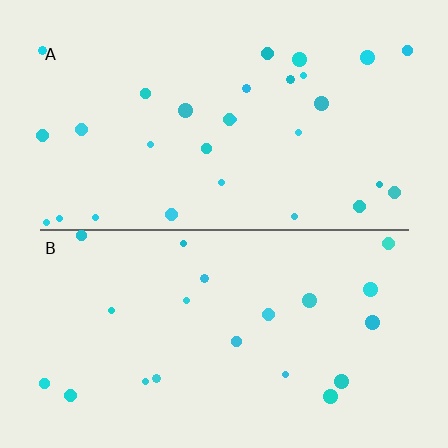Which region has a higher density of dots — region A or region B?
A (the top).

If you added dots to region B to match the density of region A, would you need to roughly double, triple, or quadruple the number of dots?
Approximately double.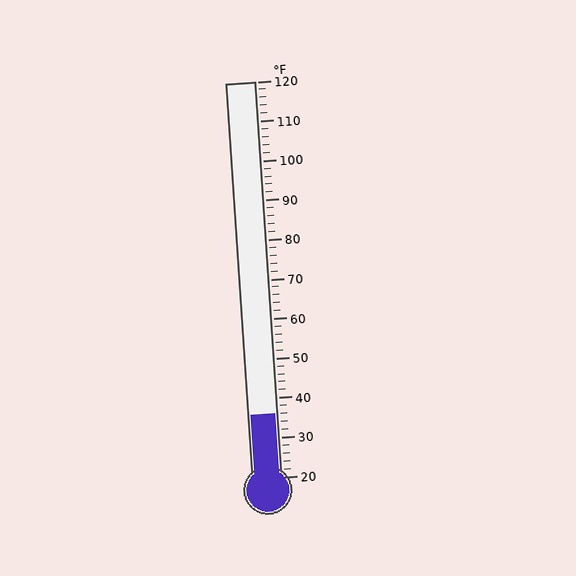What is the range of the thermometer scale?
The thermometer scale ranges from 20°F to 120°F.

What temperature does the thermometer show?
The thermometer shows approximately 36°F.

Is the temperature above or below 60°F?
The temperature is below 60°F.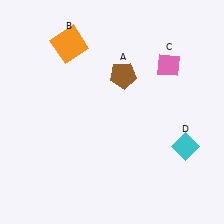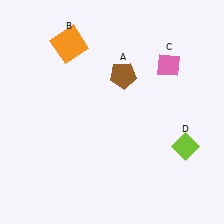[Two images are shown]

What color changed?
The diamond (D) changed from cyan in Image 1 to lime in Image 2.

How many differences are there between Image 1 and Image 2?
There is 1 difference between the two images.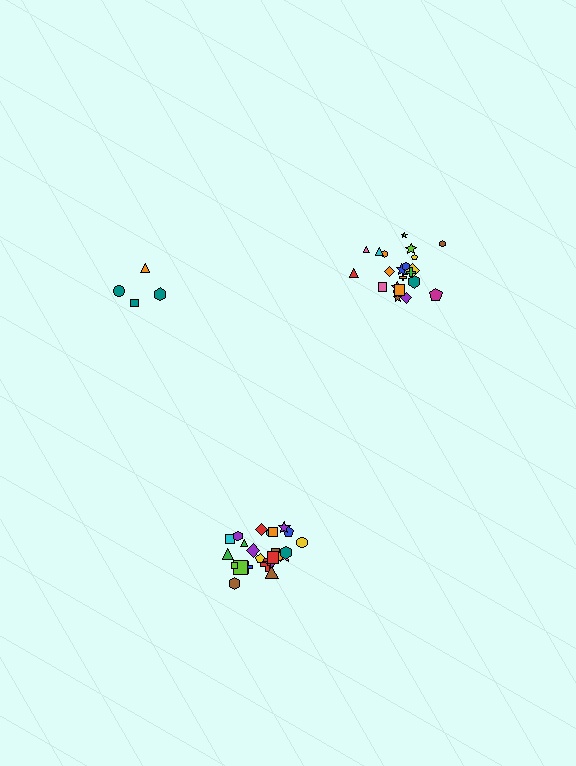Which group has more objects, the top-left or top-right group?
The top-right group.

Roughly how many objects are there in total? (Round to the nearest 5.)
Roughly 50 objects in total.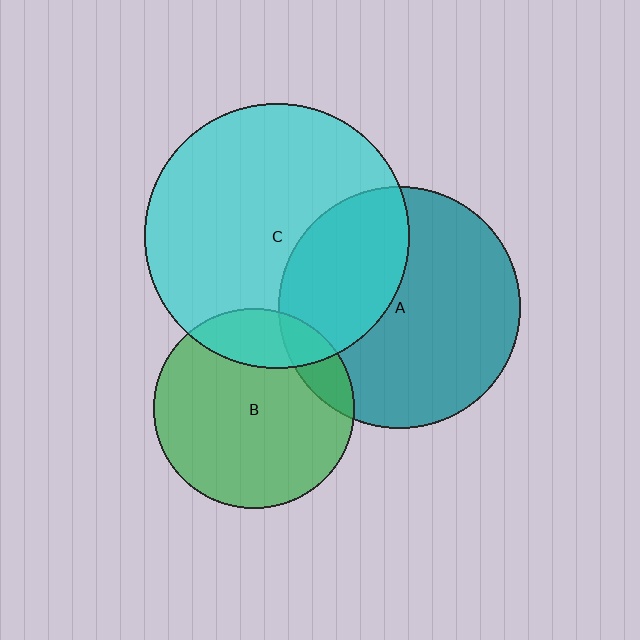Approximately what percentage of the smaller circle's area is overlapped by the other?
Approximately 35%.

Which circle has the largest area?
Circle C (cyan).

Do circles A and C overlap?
Yes.